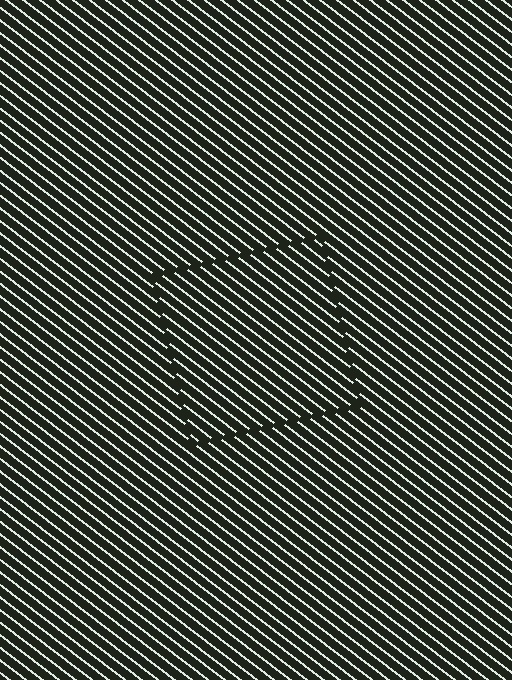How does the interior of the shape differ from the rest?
The interior of the shape contains the same grating, shifted by half a period — the contour is defined by the phase discontinuity where line-ends from the inner and outer gratings abut.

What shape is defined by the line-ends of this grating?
An illusory square. The interior of the shape contains the same grating, shifted by half a period — the contour is defined by the phase discontinuity where line-ends from the inner and outer gratings abut.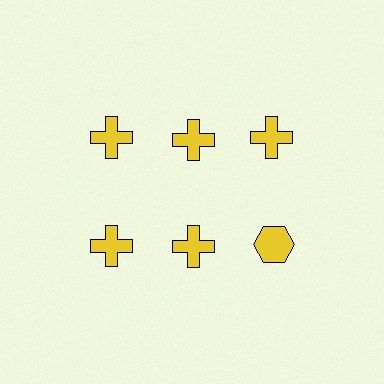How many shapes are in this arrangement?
There are 6 shapes arranged in a grid pattern.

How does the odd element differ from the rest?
It has a different shape: hexagon instead of cross.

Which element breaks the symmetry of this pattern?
The yellow hexagon in the second row, center column breaks the symmetry. All other shapes are yellow crosses.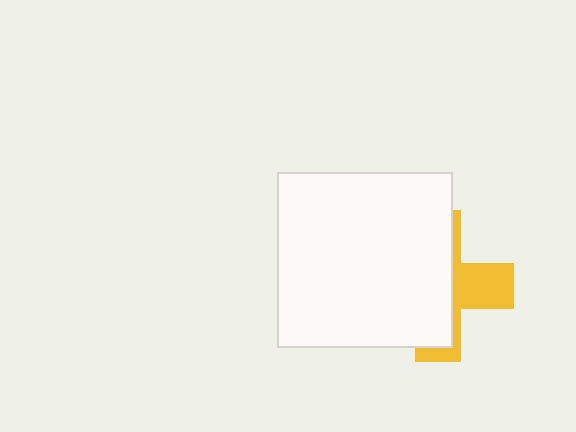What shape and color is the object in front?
The object in front is a white square.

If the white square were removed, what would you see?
You would see the complete yellow cross.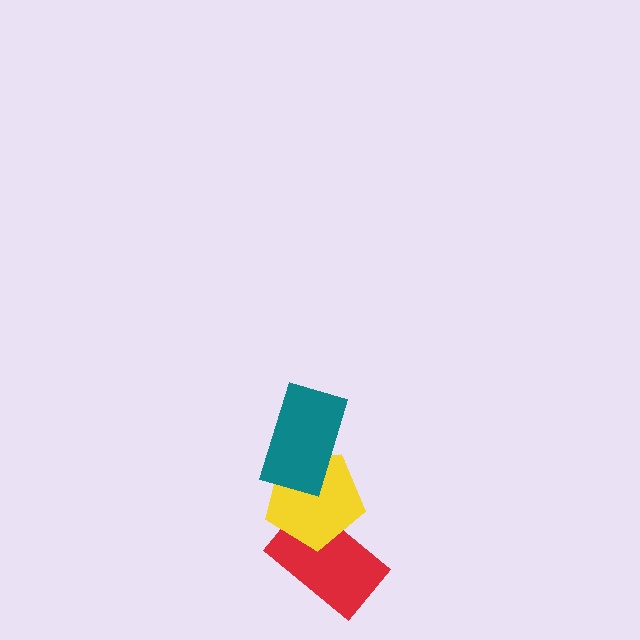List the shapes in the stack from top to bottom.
From top to bottom: the teal rectangle, the yellow pentagon, the red rectangle.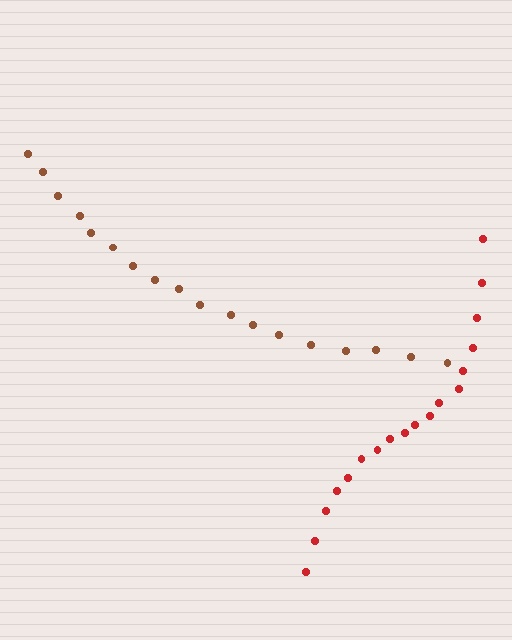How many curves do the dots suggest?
There are 2 distinct paths.